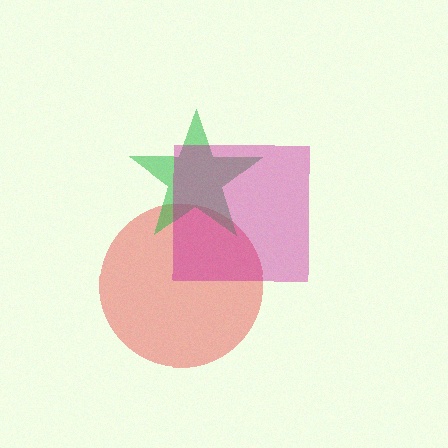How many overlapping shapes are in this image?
There are 3 overlapping shapes in the image.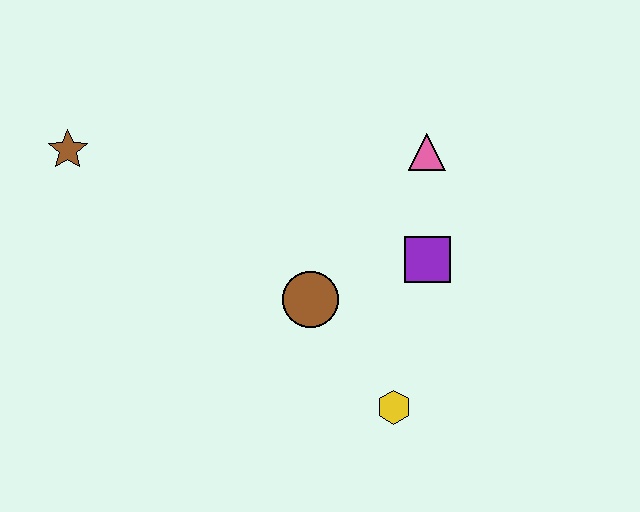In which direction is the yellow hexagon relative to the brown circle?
The yellow hexagon is below the brown circle.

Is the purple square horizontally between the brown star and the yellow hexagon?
No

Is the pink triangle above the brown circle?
Yes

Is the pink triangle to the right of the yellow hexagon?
Yes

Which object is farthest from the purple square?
The brown star is farthest from the purple square.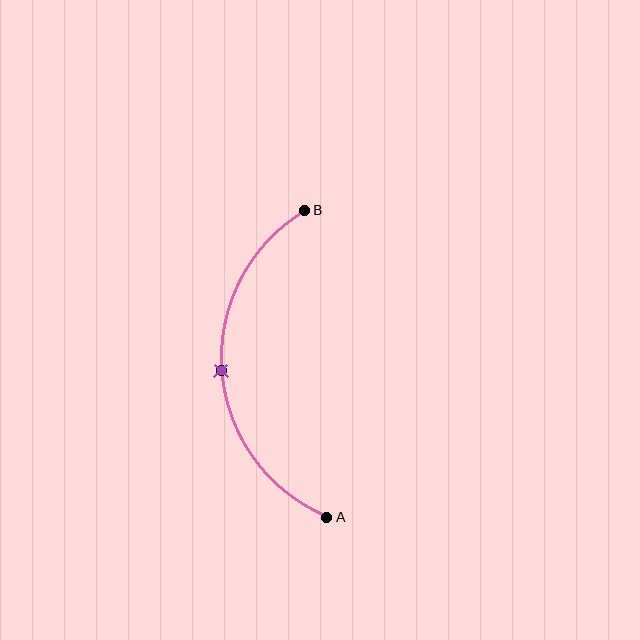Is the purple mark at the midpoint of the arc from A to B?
Yes. The purple mark lies on the arc at equal arc-length from both A and B — it is the arc midpoint.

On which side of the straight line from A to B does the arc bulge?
The arc bulges to the left of the straight line connecting A and B.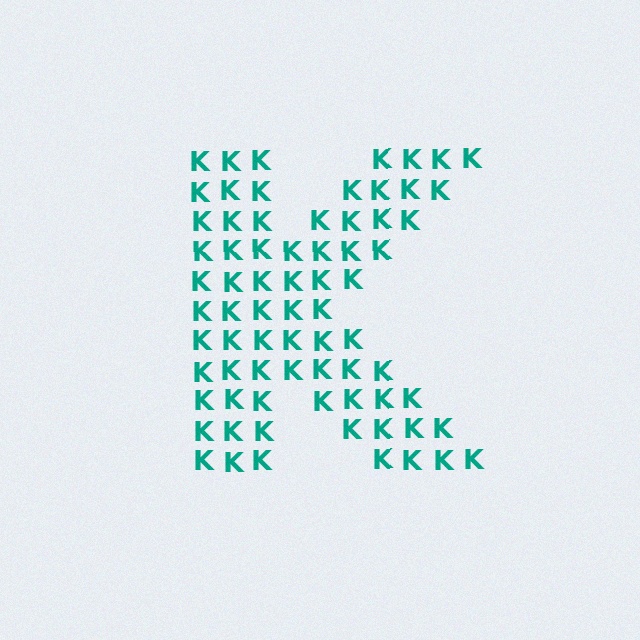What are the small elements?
The small elements are letter K's.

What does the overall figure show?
The overall figure shows the letter K.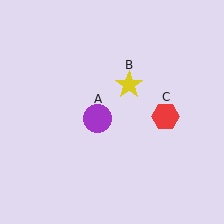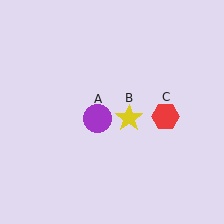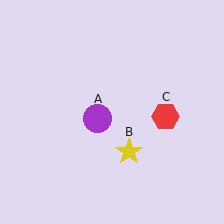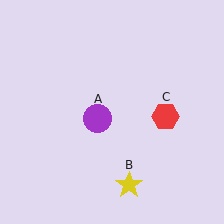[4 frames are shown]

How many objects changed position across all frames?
1 object changed position: yellow star (object B).